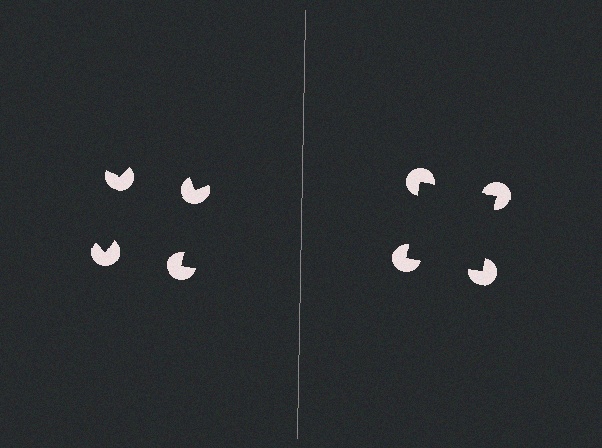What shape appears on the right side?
An illusory square.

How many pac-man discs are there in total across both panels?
8 — 4 on each side.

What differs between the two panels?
The pac-man discs are positioned identically on both sides; only the wedge orientations differ. On the right they align to a square; on the left they are misaligned.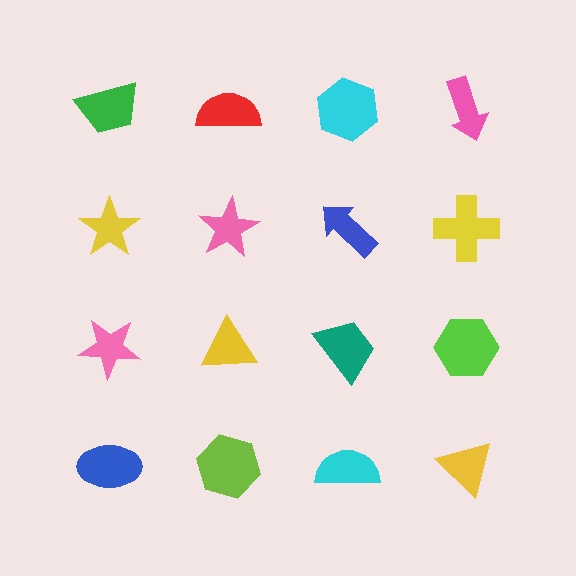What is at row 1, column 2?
A red semicircle.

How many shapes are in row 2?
4 shapes.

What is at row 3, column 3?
A teal trapezoid.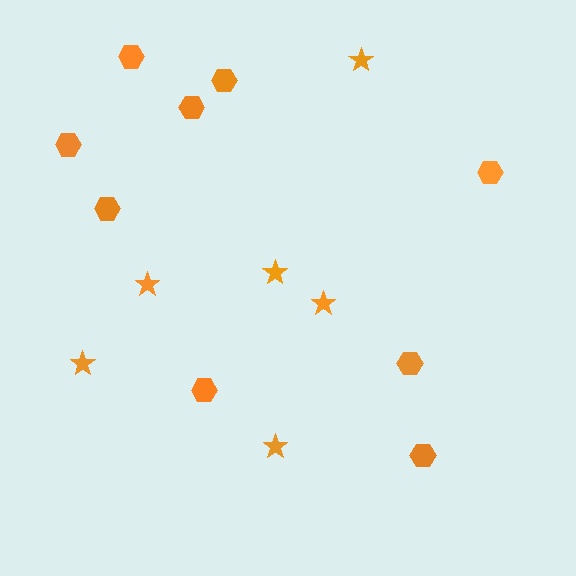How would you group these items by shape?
There are 2 groups: one group of hexagons (9) and one group of stars (6).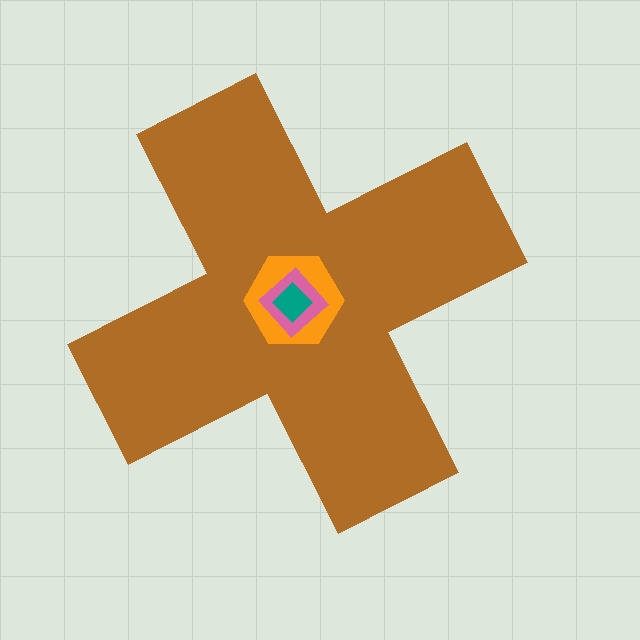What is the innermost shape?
The teal diamond.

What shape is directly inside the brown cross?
The orange hexagon.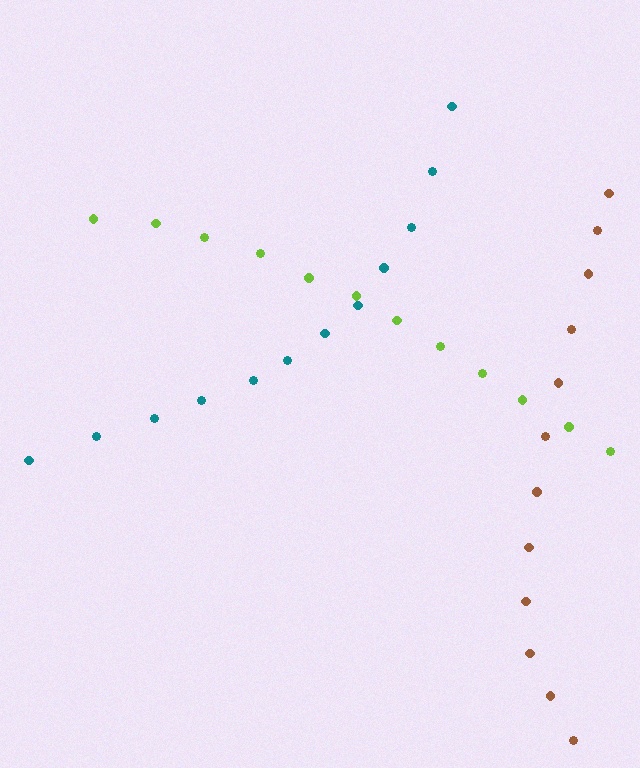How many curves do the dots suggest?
There are 3 distinct paths.